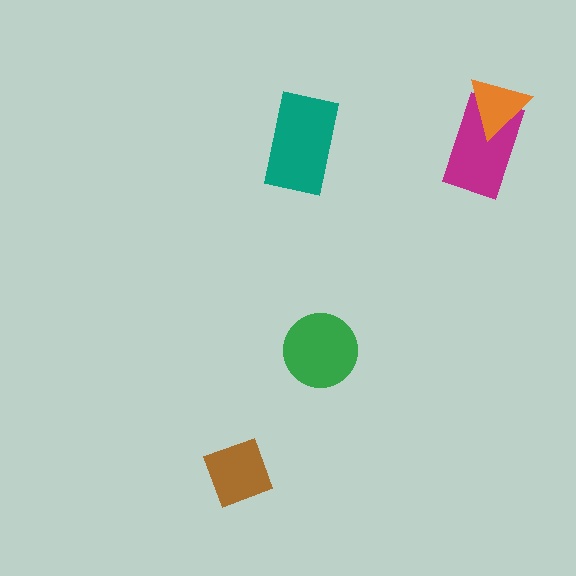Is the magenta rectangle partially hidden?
Yes, it is partially covered by another shape.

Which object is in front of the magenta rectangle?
The orange triangle is in front of the magenta rectangle.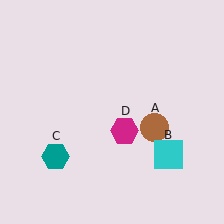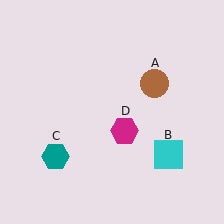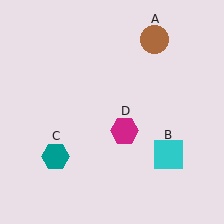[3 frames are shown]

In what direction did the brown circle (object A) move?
The brown circle (object A) moved up.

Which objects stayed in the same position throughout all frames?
Cyan square (object B) and teal hexagon (object C) and magenta hexagon (object D) remained stationary.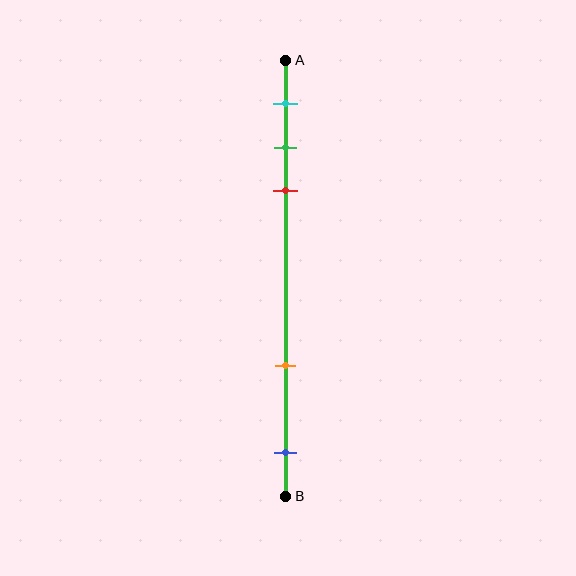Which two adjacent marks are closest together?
The green and red marks are the closest adjacent pair.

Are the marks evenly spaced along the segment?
No, the marks are not evenly spaced.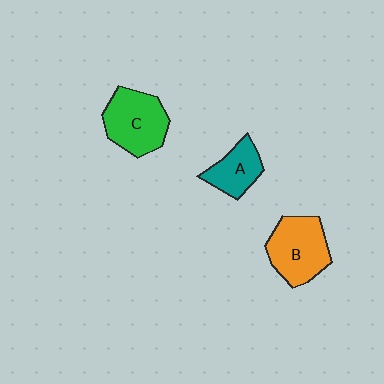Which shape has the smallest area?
Shape A (teal).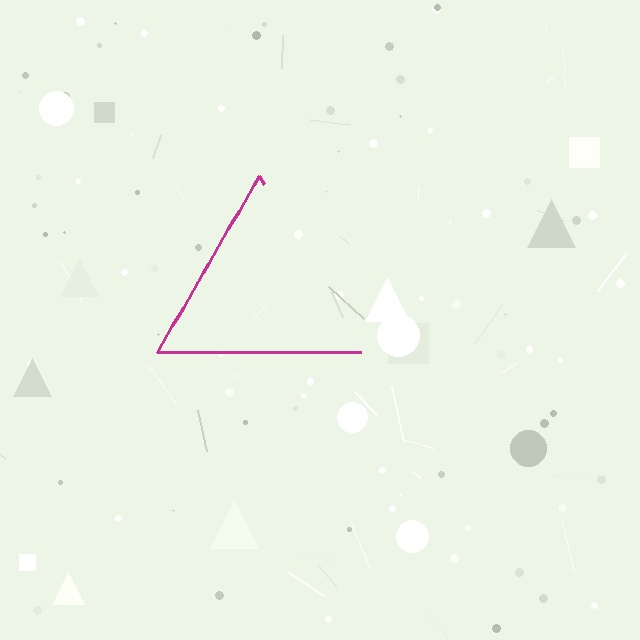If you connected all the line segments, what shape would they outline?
They would outline a triangle.